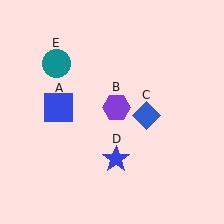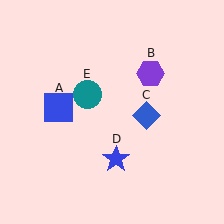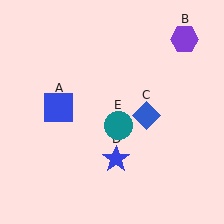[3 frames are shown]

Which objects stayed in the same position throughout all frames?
Blue square (object A) and blue diamond (object C) and blue star (object D) remained stationary.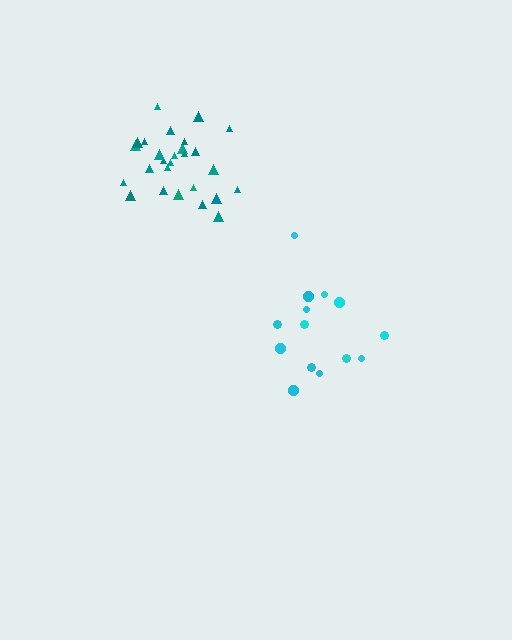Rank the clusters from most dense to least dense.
teal, cyan.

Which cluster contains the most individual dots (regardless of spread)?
Teal (27).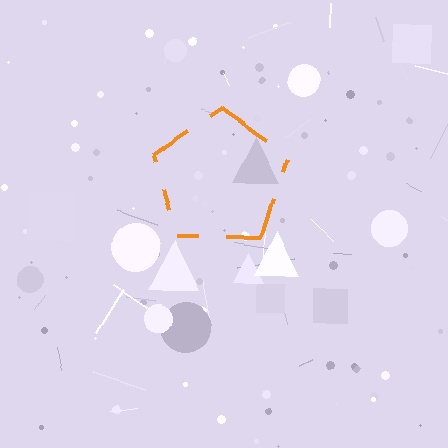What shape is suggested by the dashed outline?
The dashed outline suggests a pentagon.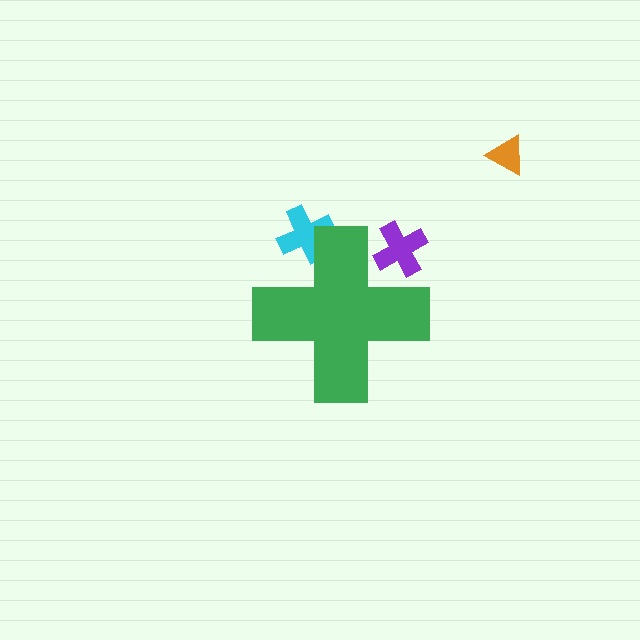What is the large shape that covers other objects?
A green cross.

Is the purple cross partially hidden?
Yes, the purple cross is partially hidden behind the green cross.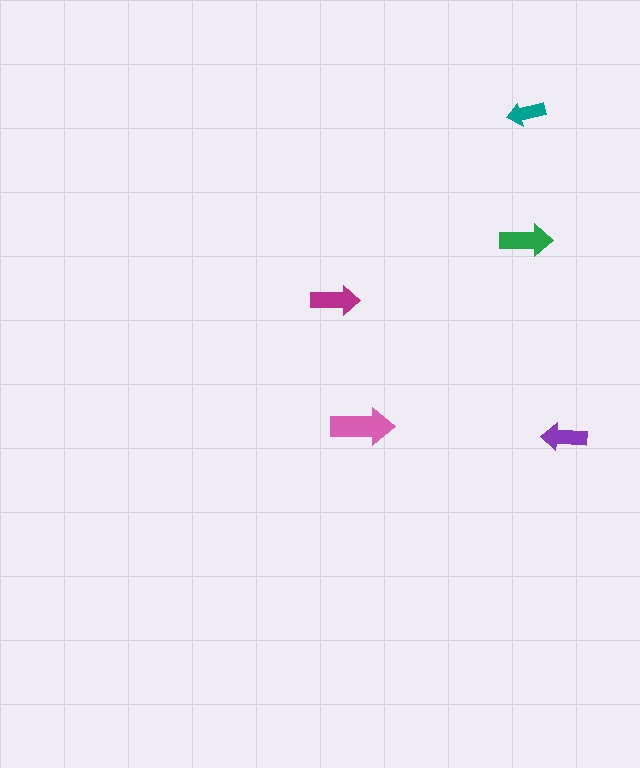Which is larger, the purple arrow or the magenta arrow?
The magenta one.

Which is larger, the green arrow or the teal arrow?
The green one.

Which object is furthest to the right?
The purple arrow is rightmost.